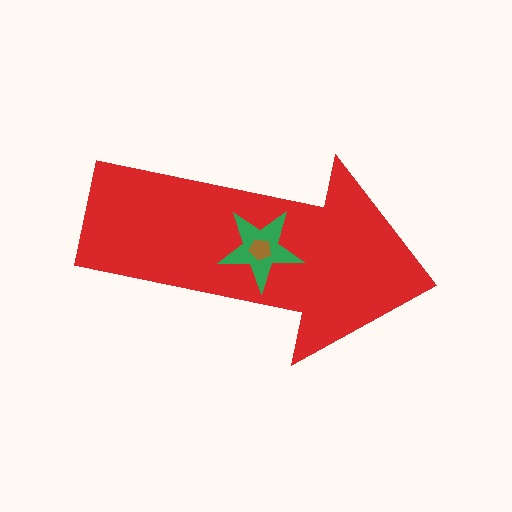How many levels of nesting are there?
3.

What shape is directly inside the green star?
The brown pentagon.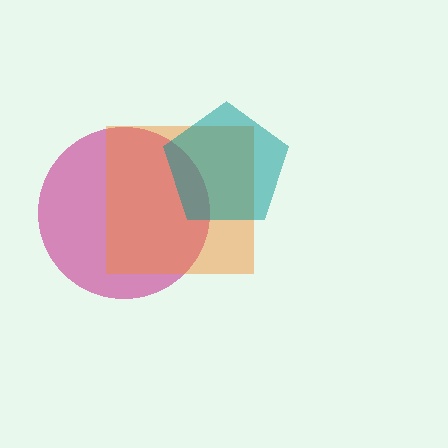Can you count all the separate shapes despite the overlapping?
Yes, there are 3 separate shapes.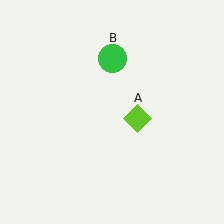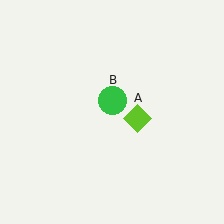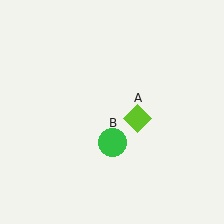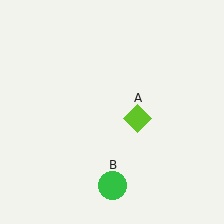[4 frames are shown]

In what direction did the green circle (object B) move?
The green circle (object B) moved down.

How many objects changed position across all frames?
1 object changed position: green circle (object B).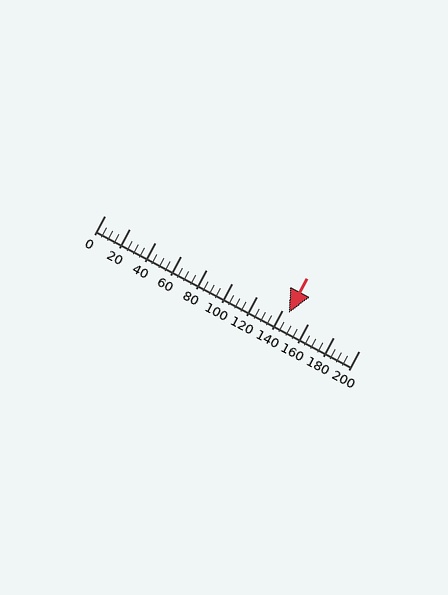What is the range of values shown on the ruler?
The ruler shows values from 0 to 200.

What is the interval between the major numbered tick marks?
The major tick marks are spaced 20 units apart.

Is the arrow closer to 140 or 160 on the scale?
The arrow is closer to 140.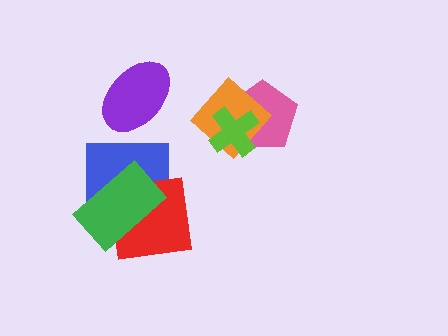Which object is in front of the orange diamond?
The lime cross is in front of the orange diamond.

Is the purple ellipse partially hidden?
No, no other shape covers it.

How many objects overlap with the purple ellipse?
0 objects overlap with the purple ellipse.